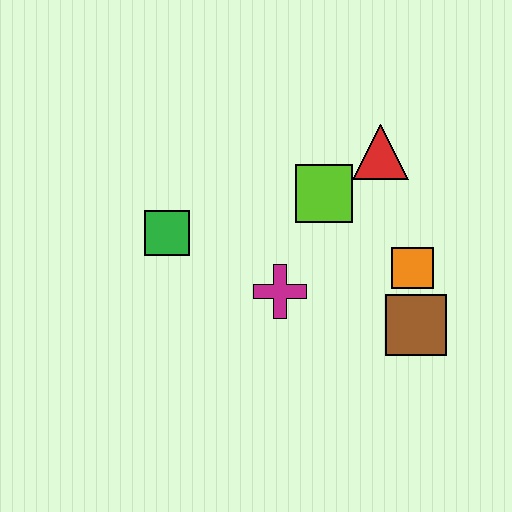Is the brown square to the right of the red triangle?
Yes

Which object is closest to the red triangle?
The lime square is closest to the red triangle.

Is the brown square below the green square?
Yes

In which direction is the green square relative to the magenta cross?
The green square is to the left of the magenta cross.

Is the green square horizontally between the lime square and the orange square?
No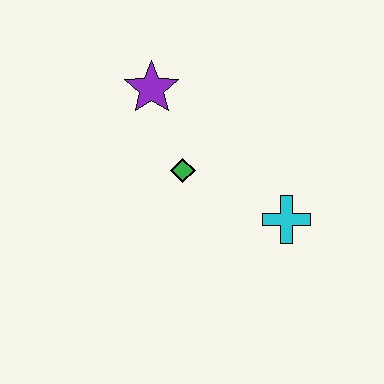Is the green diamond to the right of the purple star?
Yes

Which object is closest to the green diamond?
The purple star is closest to the green diamond.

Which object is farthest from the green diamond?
The cyan cross is farthest from the green diamond.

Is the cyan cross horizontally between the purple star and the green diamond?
No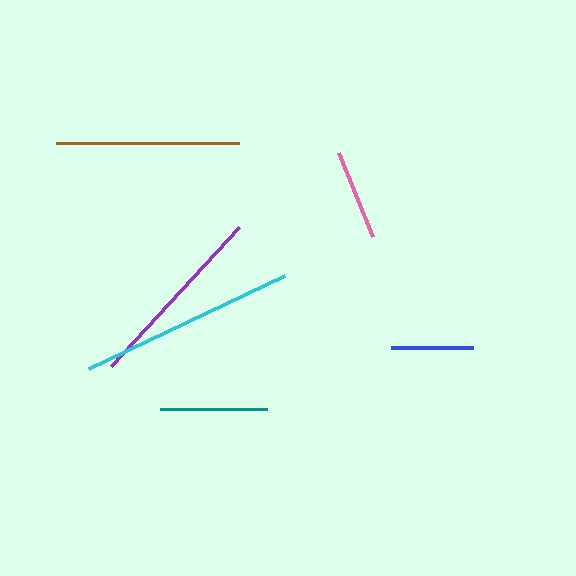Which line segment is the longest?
The cyan line is the longest at approximately 218 pixels.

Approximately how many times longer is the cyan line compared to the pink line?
The cyan line is approximately 2.4 times the length of the pink line.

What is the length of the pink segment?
The pink segment is approximately 92 pixels long.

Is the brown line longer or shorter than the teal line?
The brown line is longer than the teal line.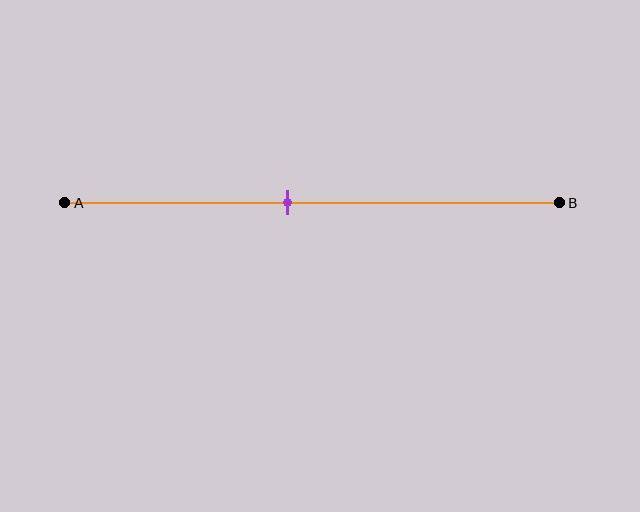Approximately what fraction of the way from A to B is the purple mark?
The purple mark is approximately 45% of the way from A to B.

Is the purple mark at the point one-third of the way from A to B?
No, the mark is at about 45% from A, not at the 33% one-third point.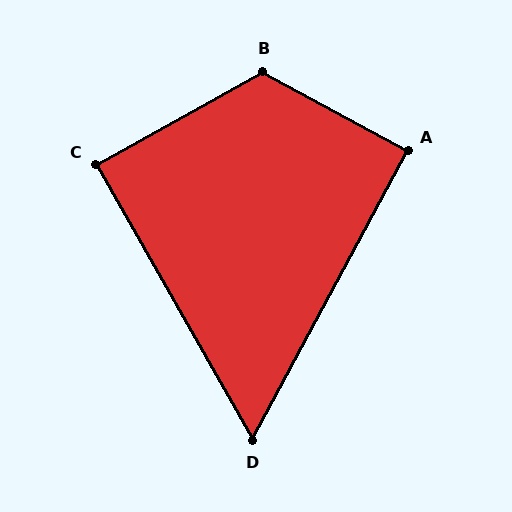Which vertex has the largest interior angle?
B, at approximately 122 degrees.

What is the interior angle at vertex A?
Approximately 91 degrees (approximately right).